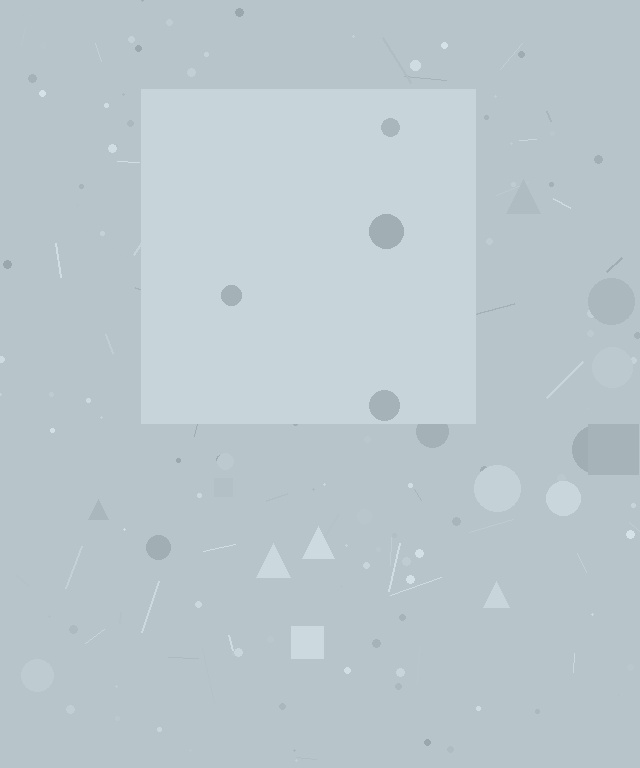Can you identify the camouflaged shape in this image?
The camouflaged shape is a square.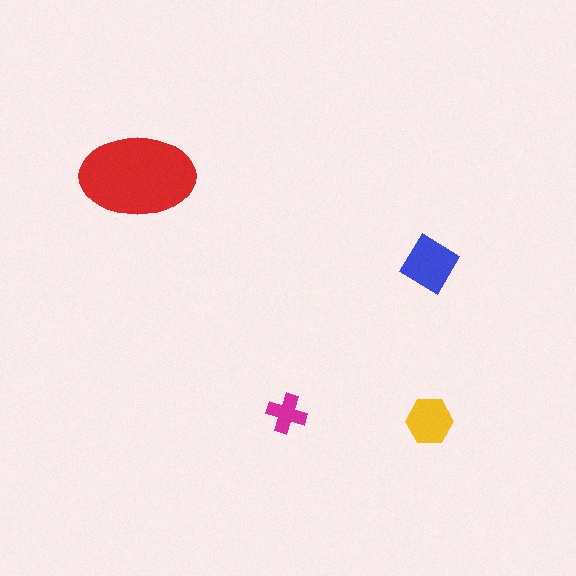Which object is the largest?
The red ellipse.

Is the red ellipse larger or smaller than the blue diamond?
Larger.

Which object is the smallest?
The magenta cross.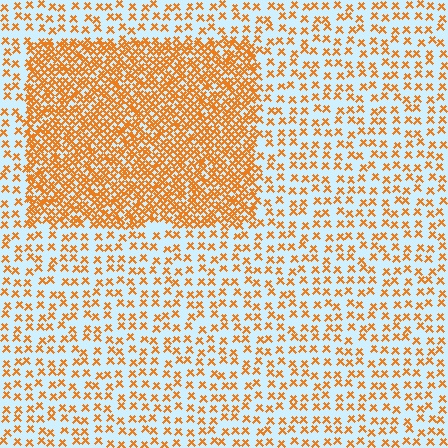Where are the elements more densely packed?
The elements are more densely packed inside the rectangle boundary.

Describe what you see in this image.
The image contains small orange elements arranged at two different densities. A rectangle-shaped region is visible where the elements are more densely packed than the surrounding area.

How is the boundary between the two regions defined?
The boundary is defined by a change in element density (approximately 2.8x ratio). All elements are the same color, size, and shape.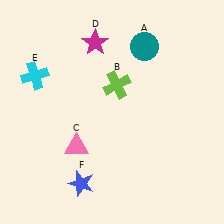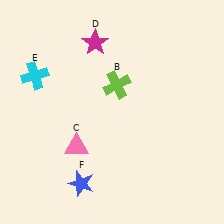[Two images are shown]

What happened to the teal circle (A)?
The teal circle (A) was removed in Image 2. It was in the top-right area of Image 1.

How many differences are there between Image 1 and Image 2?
There is 1 difference between the two images.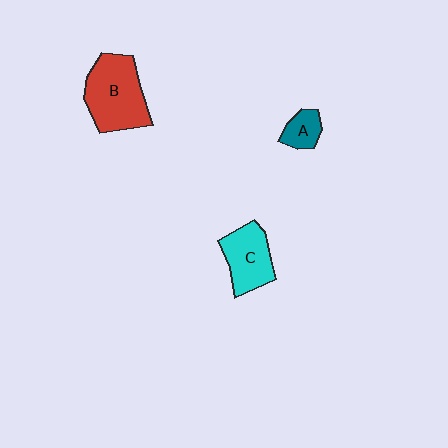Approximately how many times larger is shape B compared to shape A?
Approximately 3.1 times.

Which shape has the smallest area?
Shape A (teal).